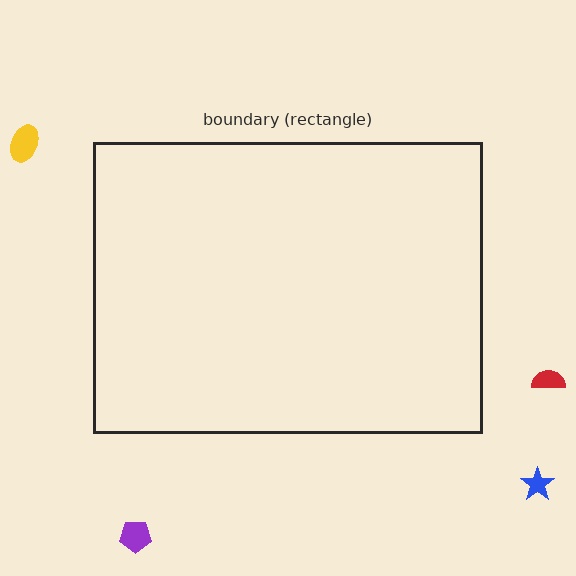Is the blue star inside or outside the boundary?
Outside.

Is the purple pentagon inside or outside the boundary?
Outside.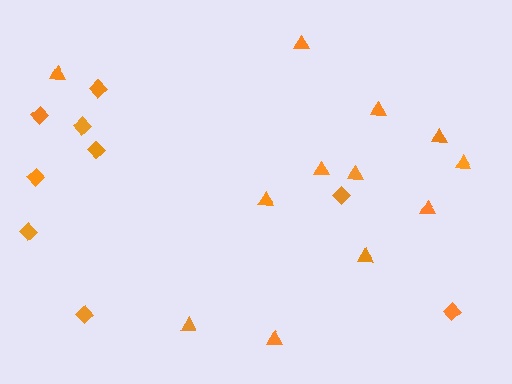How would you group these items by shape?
There are 2 groups: one group of triangles (12) and one group of diamonds (9).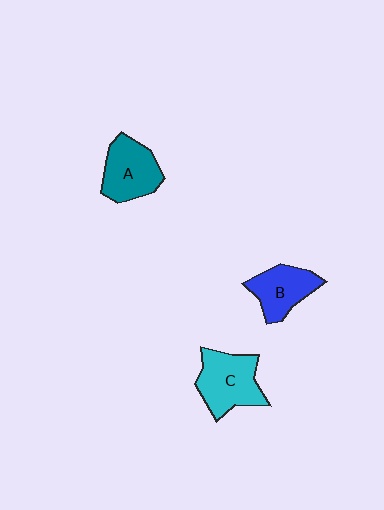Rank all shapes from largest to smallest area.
From largest to smallest: C (cyan), A (teal), B (blue).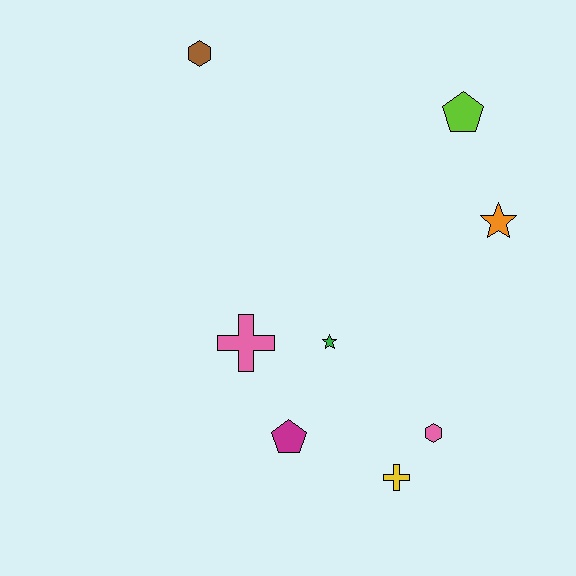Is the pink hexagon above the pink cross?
No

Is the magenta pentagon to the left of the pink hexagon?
Yes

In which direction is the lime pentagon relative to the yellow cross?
The lime pentagon is above the yellow cross.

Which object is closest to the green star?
The pink cross is closest to the green star.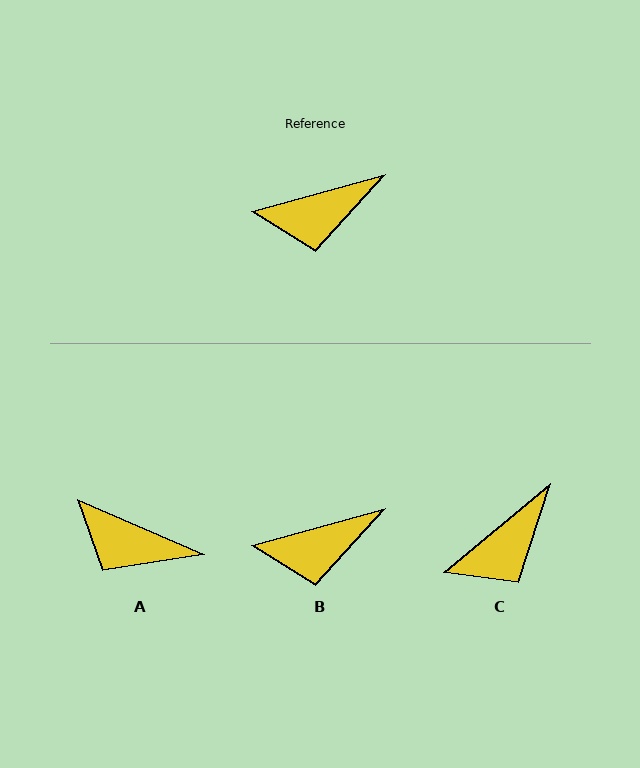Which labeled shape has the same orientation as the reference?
B.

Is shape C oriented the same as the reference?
No, it is off by about 25 degrees.